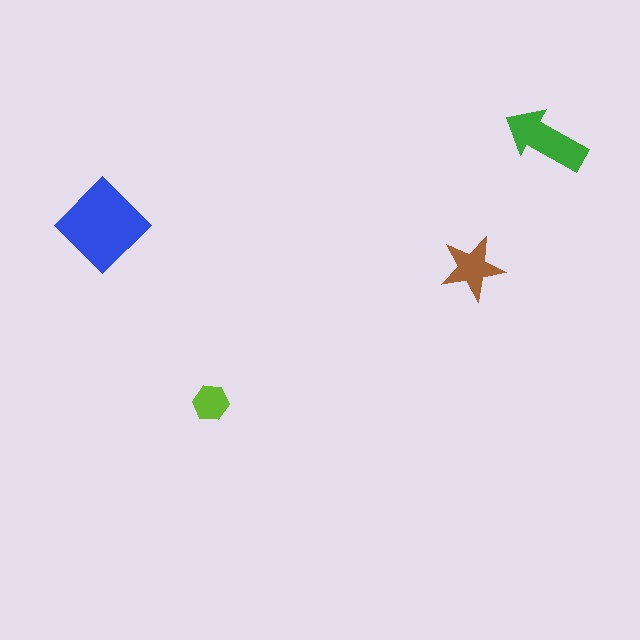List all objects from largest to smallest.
The blue diamond, the green arrow, the brown star, the lime hexagon.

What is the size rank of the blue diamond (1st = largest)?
1st.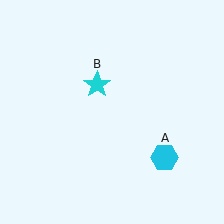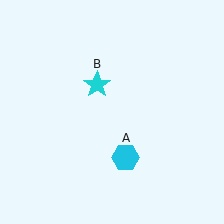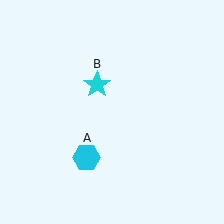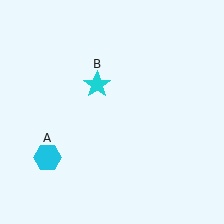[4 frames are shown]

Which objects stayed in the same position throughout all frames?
Cyan star (object B) remained stationary.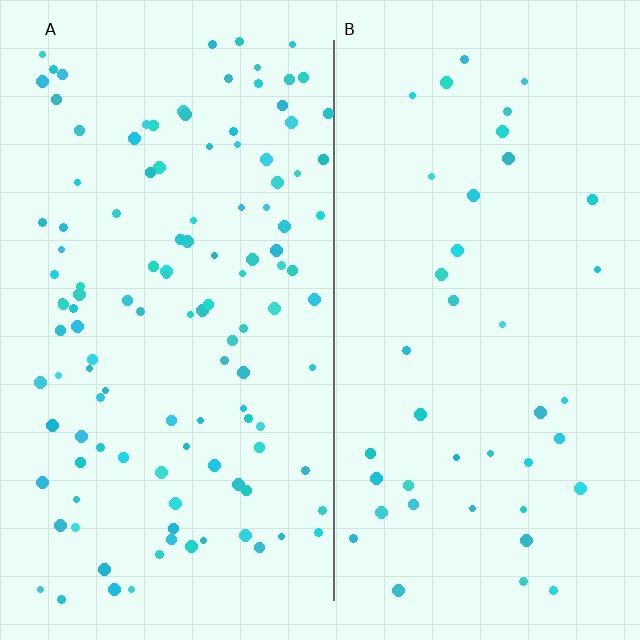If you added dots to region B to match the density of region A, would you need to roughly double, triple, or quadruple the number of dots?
Approximately triple.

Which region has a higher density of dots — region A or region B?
A (the left).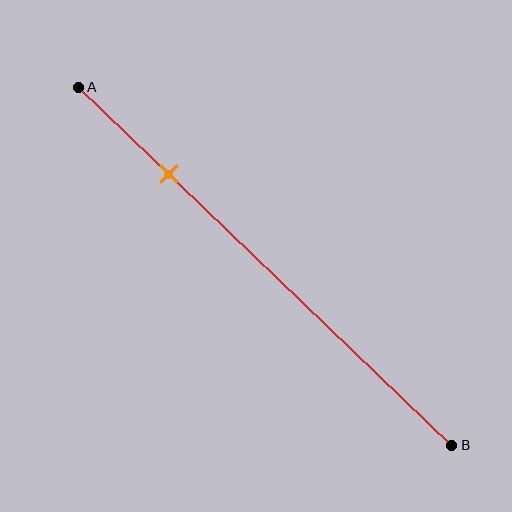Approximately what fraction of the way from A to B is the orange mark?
The orange mark is approximately 25% of the way from A to B.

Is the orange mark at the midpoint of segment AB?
No, the mark is at about 25% from A, not at the 50% midpoint.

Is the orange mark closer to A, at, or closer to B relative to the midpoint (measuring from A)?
The orange mark is closer to point A than the midpoint of segment AB.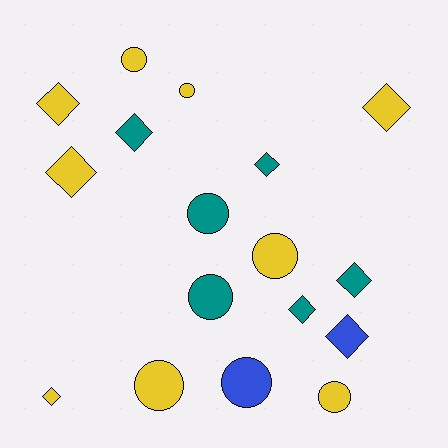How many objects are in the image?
There are 17 objects.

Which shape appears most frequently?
Diamond, with 9 objects.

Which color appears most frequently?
Yellow, with 9 objects.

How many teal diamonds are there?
There are 4 teal diamonds.